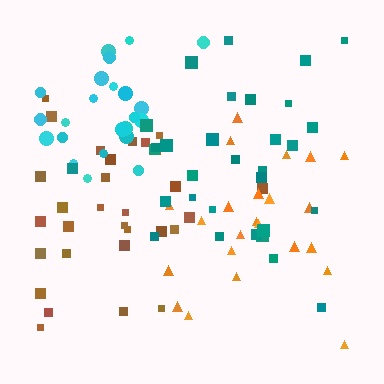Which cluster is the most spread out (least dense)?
Orange.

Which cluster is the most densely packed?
Cyan.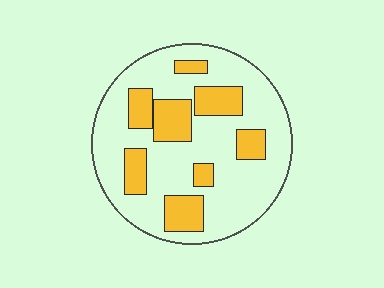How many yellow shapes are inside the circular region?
8.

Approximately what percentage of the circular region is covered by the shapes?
Approximately 25%.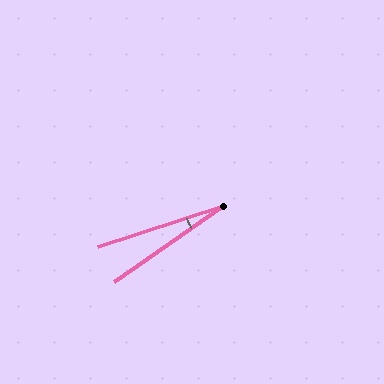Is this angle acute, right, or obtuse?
It is acute.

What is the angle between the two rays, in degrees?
Approximately 17 degrees.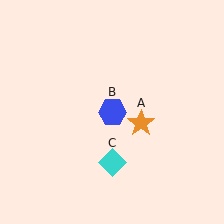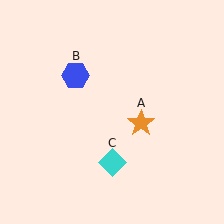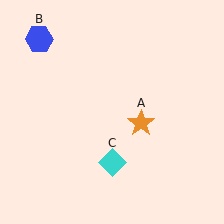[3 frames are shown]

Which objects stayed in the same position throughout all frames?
Orange star (object A) and cyan diamond (object C) remained stationary.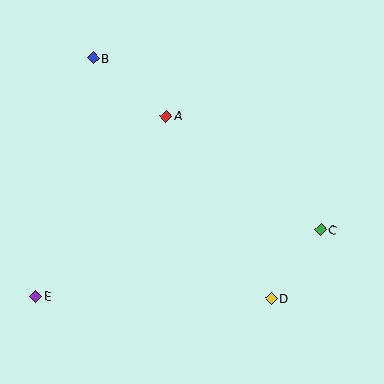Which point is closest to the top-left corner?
Point B is closest to the top-left corner.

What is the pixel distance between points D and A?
The distance between D and A is 210 pixels.